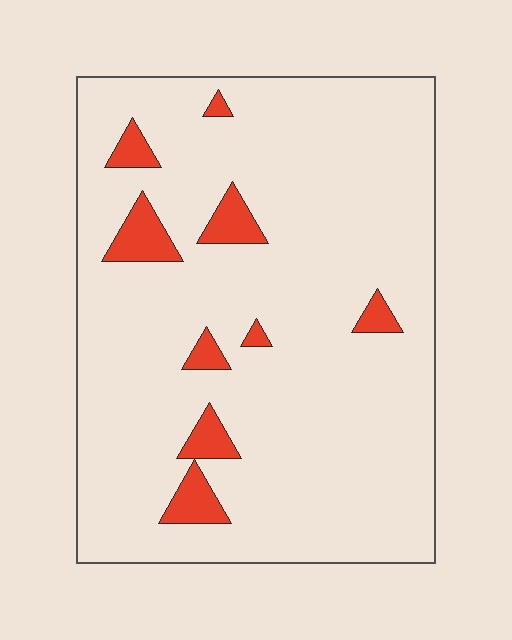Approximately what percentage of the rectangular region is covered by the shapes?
Approximately 10%.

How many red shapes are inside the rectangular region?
9.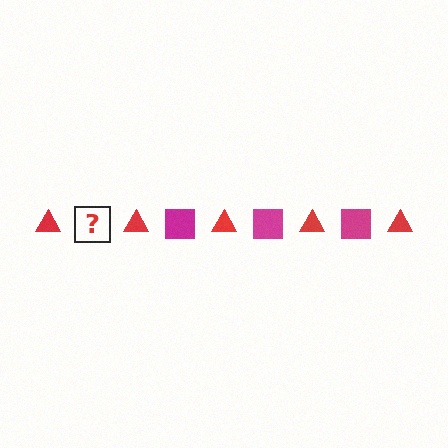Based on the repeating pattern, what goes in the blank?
The blank should be a magenta square.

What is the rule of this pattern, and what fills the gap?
The rule is that the pattern alternates between red triangle and magenta square. The gap should be filled with a magenta square.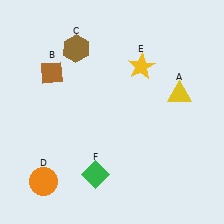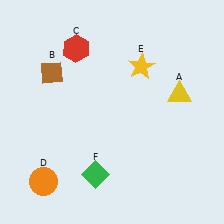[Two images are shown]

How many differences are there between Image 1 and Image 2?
There is 1 difference between the two images.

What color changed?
The hexagon (C) changed from brown in Image 1 to red in Image 2.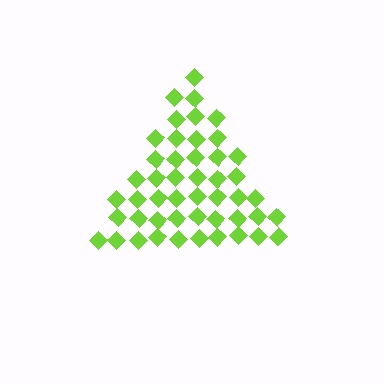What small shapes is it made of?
It is made of small diamonds.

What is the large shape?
The large shape is a triangle.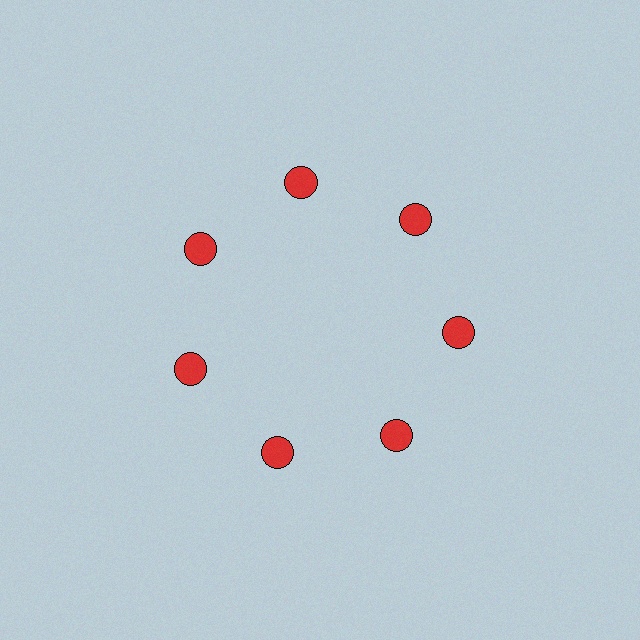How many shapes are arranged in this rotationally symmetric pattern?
There are 7 shapes, arranged in 7 groups of 1.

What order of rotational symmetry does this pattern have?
This pattern has 7-fold rotational symmetry.